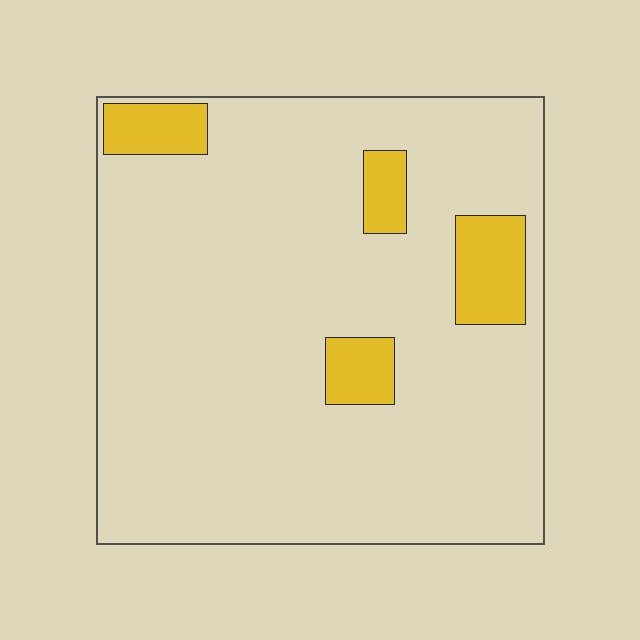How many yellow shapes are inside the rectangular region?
4.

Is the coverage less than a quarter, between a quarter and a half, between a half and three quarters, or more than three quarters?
Less than a quarter.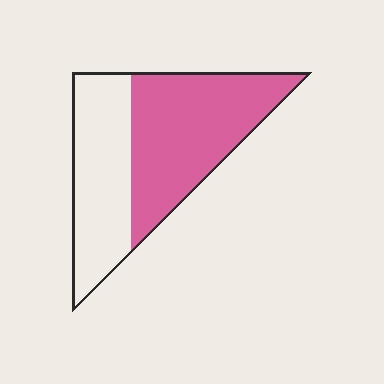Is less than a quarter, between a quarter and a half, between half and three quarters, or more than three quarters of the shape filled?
Between half and three quarters.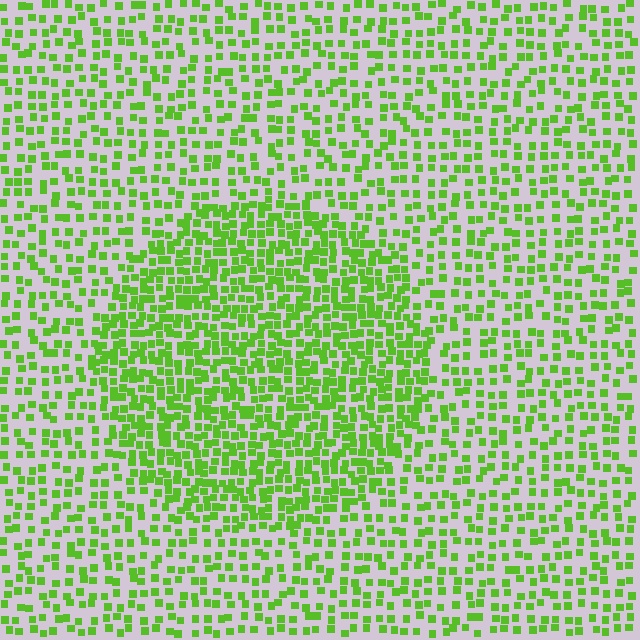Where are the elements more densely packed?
The elements are more densely packed inside the circle boundary.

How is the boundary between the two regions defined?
The boundary is defined by a change in element density (approximately 1.9x ratio). All elements are the same color, size, and shape.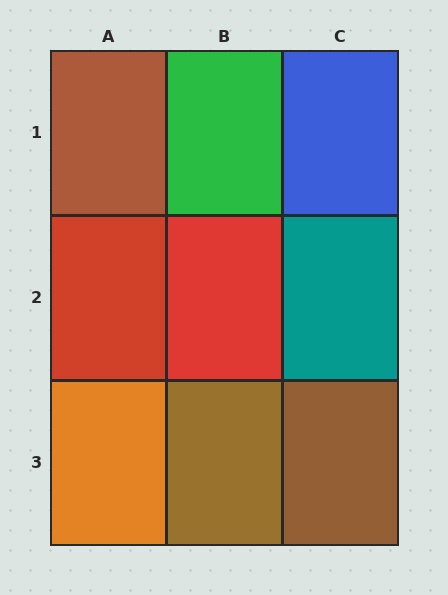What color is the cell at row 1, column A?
Brown.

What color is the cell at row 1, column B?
Green.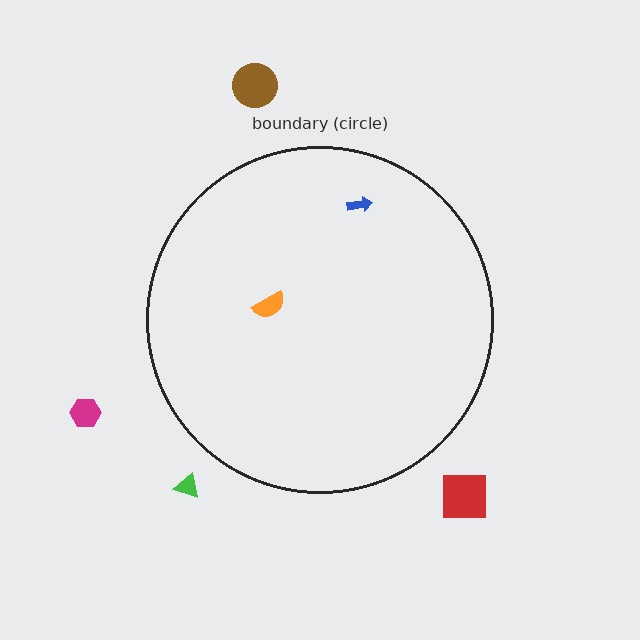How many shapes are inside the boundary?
2 inside, 4 outside.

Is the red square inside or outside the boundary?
Outside.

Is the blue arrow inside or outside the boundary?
Inside.